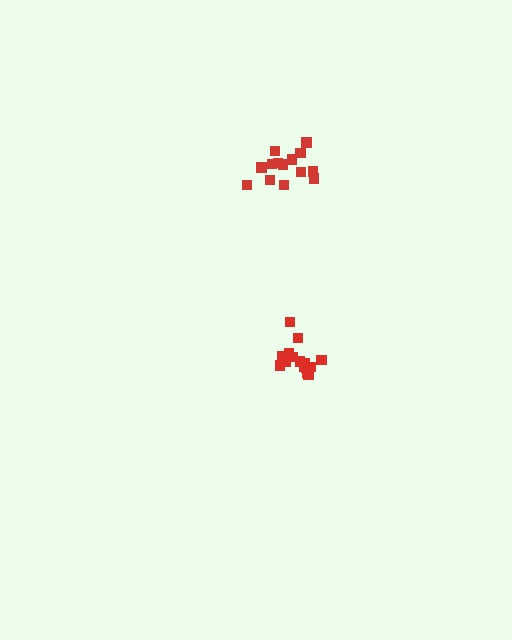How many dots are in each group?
Group 1: 14 dots, Group 2: 15 dots (29 total).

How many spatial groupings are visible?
There are 2 spatial groupings.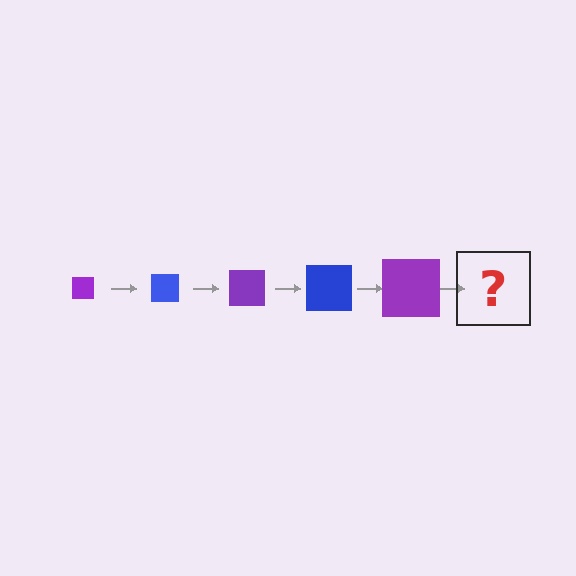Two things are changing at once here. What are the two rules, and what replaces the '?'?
The two rules are that the square grows larger each step and the color cycles through purple and blue. The '?' should be a blue square, larger than the previous one.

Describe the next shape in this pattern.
It should be a blue square, larger than the previous one.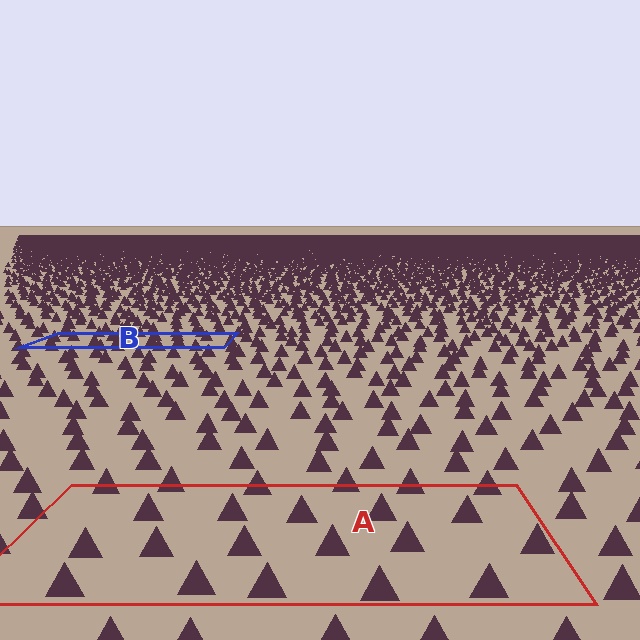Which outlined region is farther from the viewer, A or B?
Region B is farther from the viewer — the texture elements inside it appear smaller and more densely packed.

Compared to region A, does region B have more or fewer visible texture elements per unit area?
Region B has more texture elements per unit area — they are packed more densely because it is farther away.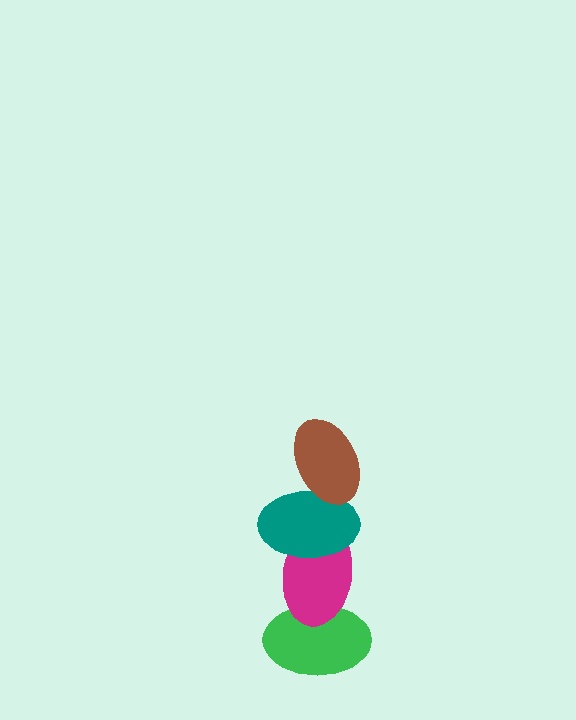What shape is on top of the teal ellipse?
The brown ellipse is on top of the teal ellipse.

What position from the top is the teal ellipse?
The teal ellipse is 2nd from the top.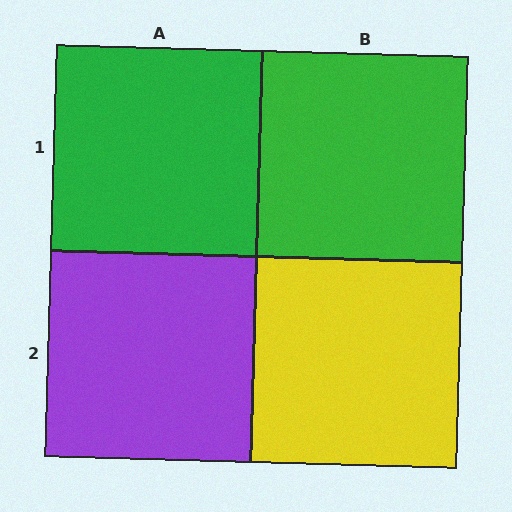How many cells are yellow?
1 cell is yellow.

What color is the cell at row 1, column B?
Green.